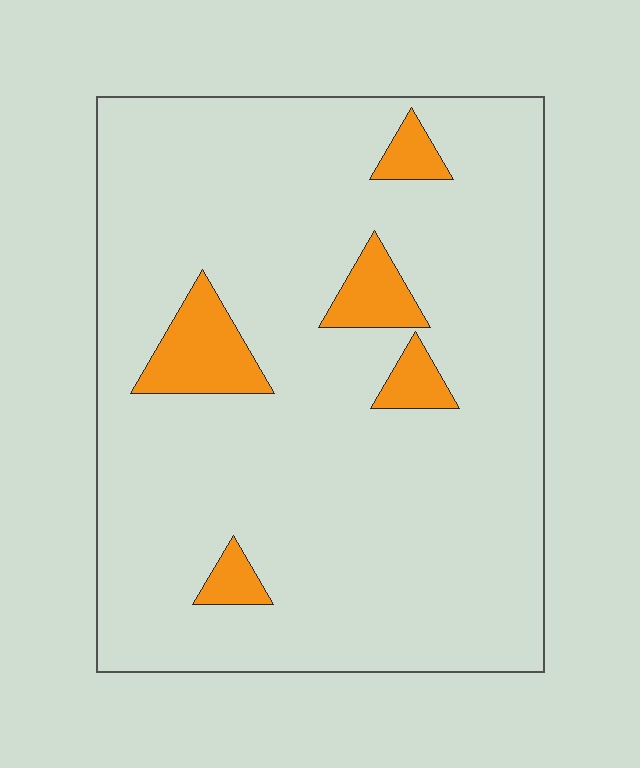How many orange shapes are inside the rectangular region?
5.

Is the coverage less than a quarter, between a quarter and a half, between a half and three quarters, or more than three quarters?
Less than a quarter.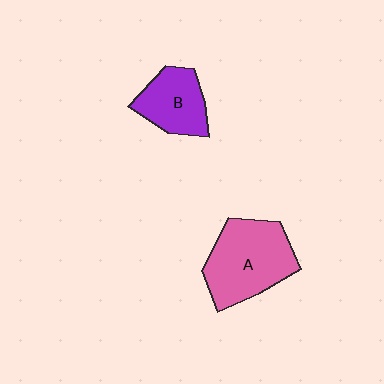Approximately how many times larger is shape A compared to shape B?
Approximately 1.6 times.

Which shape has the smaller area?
Shape B (purple).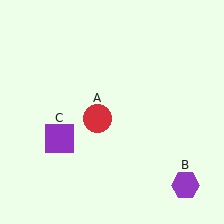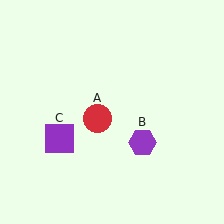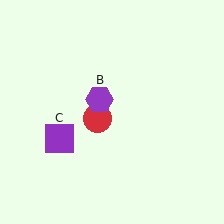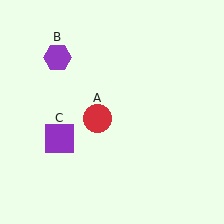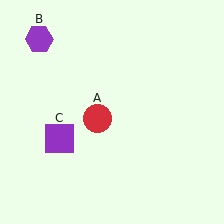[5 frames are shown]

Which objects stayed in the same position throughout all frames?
Red circle (object A) and purple square (object C) remained stationary.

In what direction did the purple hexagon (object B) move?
The purple hexagon (object B) moved up and to the left.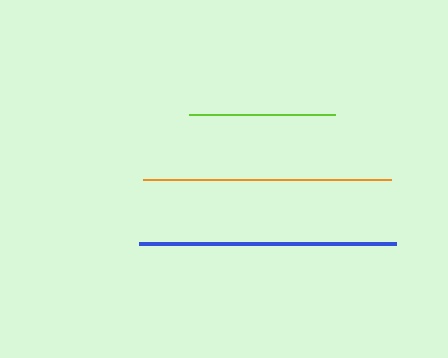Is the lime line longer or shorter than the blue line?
The blue line is longer than the lime line.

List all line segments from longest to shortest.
From longest to shortest: blue, orange, lime.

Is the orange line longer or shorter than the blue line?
The blue line is longer than the orange line.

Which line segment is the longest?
The blue line is the longest at approximately 257 pixels.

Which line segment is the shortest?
The lime line is the shortest at approximately 146 pixels.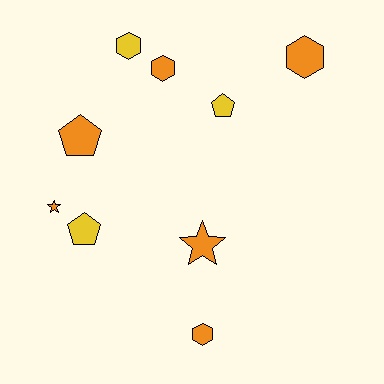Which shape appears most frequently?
Hexagon, with 4 objects.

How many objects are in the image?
There are 9 objects.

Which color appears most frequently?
Orange, with 6 objects.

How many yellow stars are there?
There are no yellow stars.